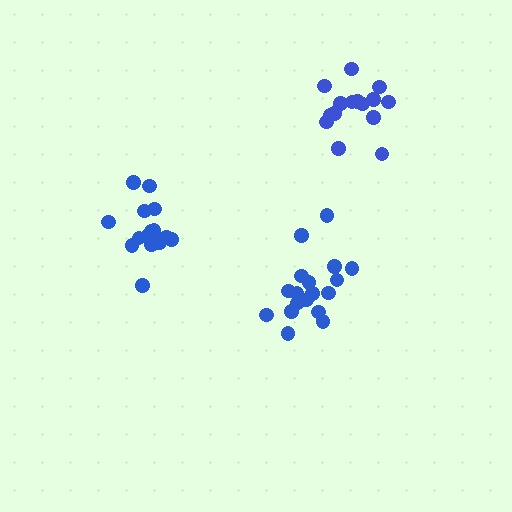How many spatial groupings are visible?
There are 3 spatial groupings.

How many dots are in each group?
Group 1: 15 dots, Group 2: 18 dots, Group 3: 18 dots (51 total).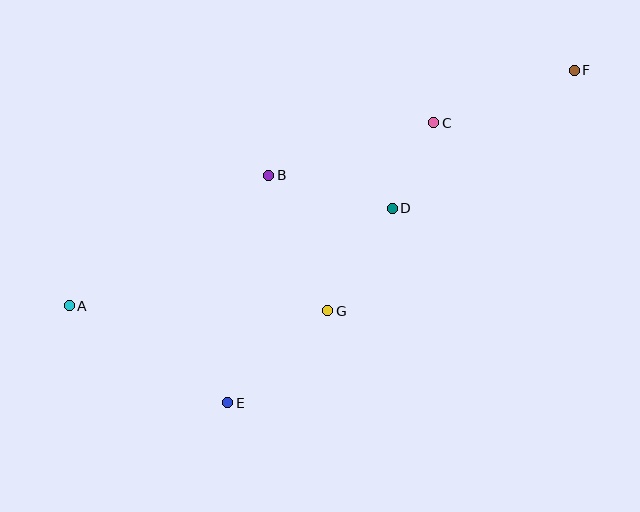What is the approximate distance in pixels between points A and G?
The distance between A and G is approximately 259 pixels.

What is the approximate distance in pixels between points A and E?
The distance between A and E is approximately 186 pixels.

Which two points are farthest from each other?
Points A and F are farthest from each other.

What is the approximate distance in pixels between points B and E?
The distance between B and E is approximately 231 pixels.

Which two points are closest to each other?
Points C and D are closest to each other.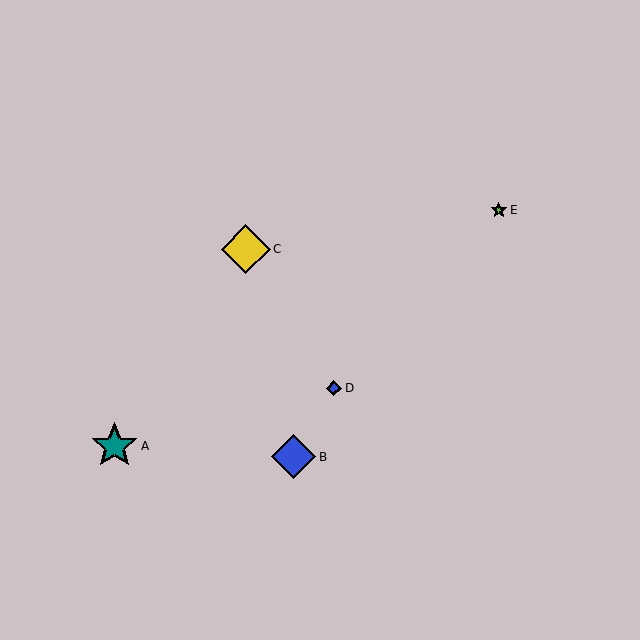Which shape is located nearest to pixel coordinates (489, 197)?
The lime star (labeled E) at (499, 210) is nearest to that location.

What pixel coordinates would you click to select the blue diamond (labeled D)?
Click at (334, 388) to select the blue diamond D.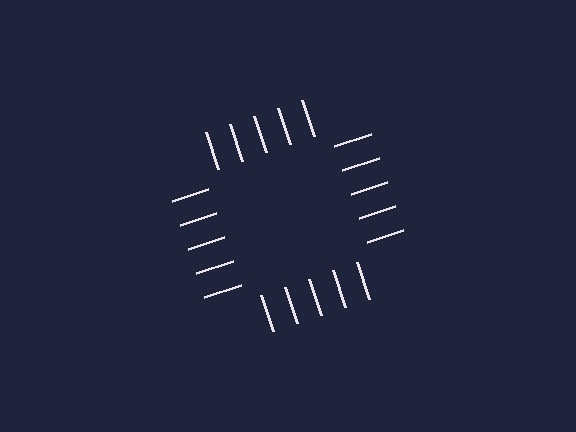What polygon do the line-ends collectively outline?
An illusory square — the line segments terminate on its edges but no continuous stroke is drawn.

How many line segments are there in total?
20 — 5 along each of the 4 edges.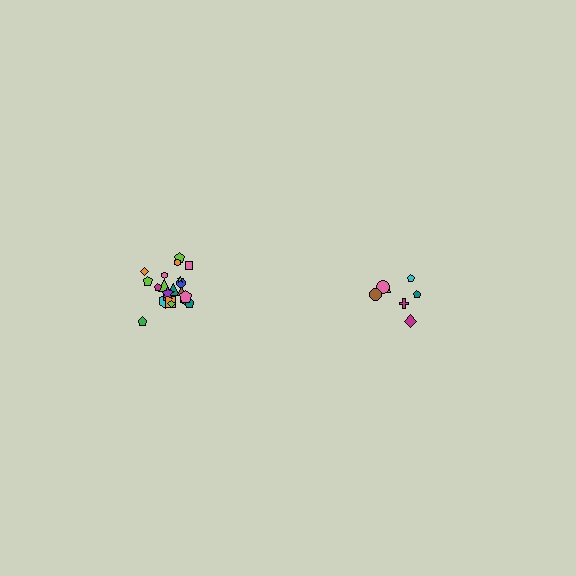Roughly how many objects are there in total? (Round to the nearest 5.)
Roughly 30 objects in total.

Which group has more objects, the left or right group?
The left group.